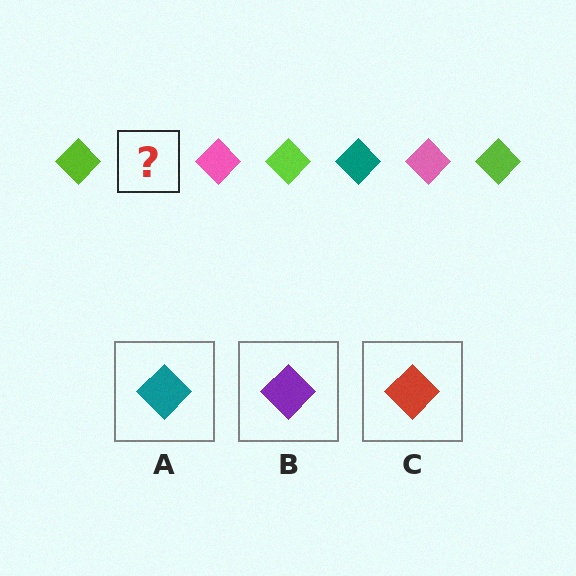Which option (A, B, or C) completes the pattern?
A.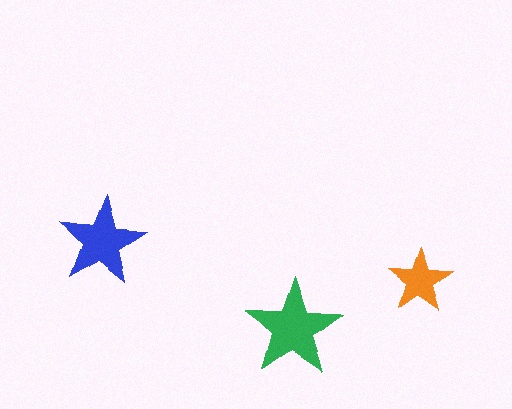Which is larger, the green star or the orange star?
The green one.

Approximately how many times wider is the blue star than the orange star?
About 1.5 times wider.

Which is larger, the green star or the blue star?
The green one.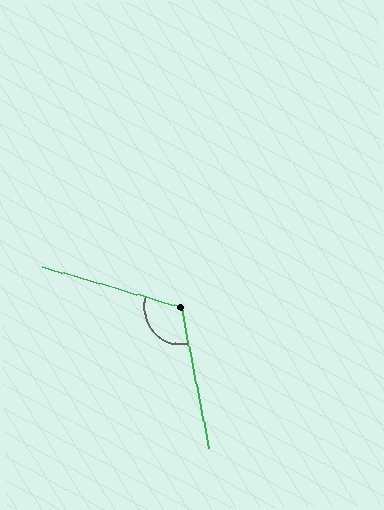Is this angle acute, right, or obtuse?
It is obtuse.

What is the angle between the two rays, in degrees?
Approximately 118 degrees.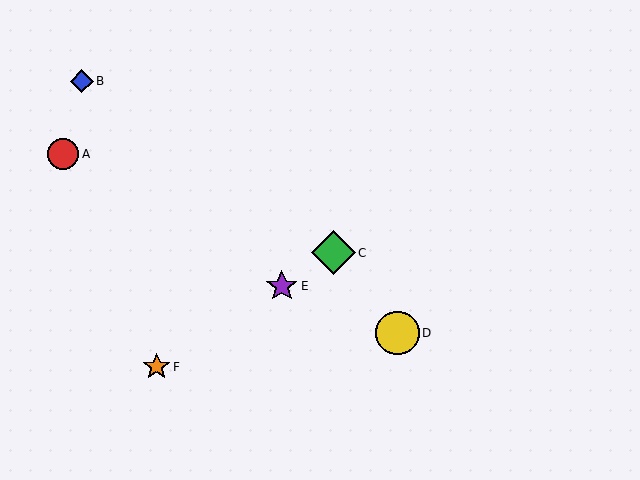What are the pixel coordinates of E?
Object E is at (282, 286).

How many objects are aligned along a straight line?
3 objects (C, E, F) are aligned along a straight line.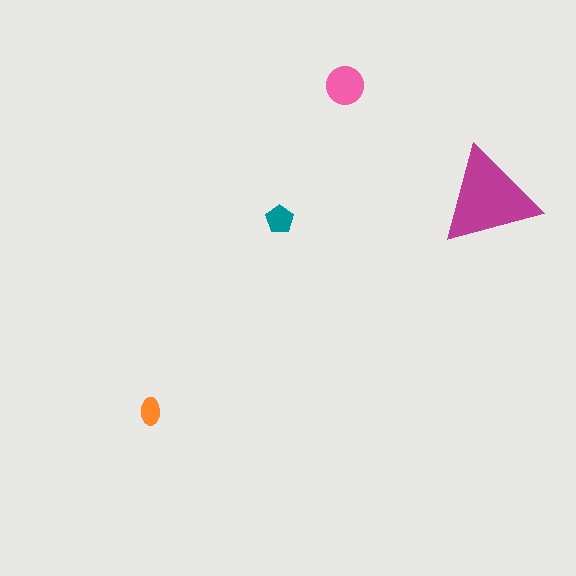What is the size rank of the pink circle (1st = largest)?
2nd.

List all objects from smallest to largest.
The orange ellipse, the teal pentagon, the pink circle, the magenta triangle.